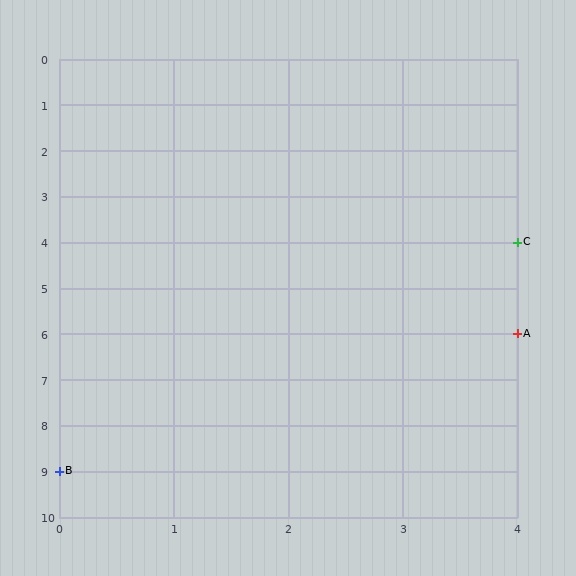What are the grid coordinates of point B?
Point B is at grid coordinates (0, 9).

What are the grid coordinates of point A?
Point A is at grid coordinates (4, 6).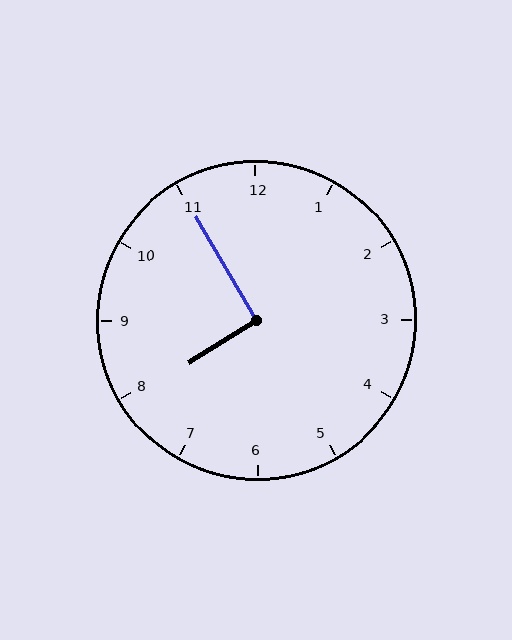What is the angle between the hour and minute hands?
Approximately 92 degrees.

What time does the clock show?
7:55.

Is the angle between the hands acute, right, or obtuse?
It is right.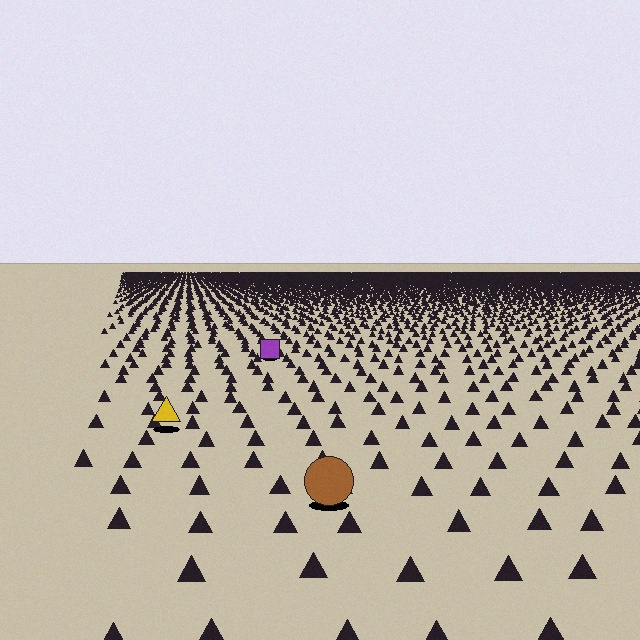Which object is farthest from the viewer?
The purple square is farthest from the viewer. It appears smaller and the ground texture around it is denser.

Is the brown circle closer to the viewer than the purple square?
Yes. The brown circle is closer — you can tell from the texture gradient: the ground texture is coarser near it.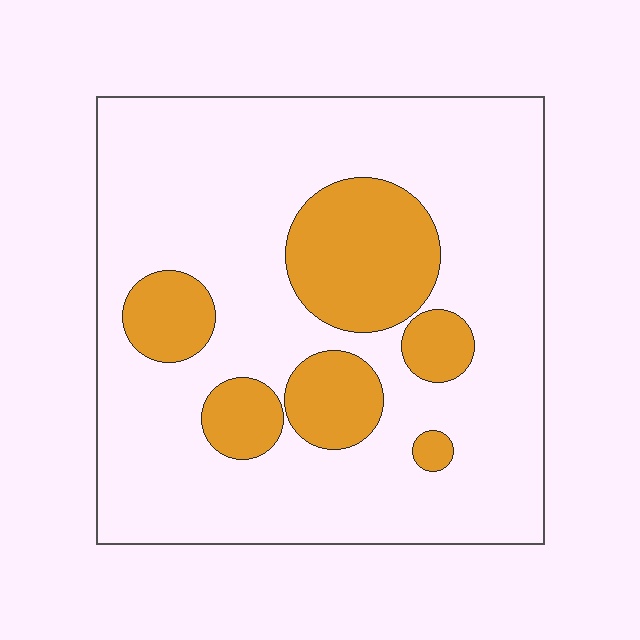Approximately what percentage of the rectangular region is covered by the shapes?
Approximately 20%.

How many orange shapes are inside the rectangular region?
6.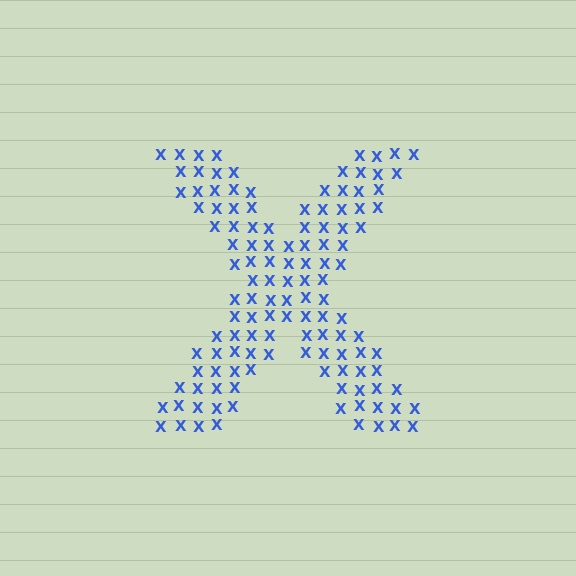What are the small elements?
The small elements are letter X's.